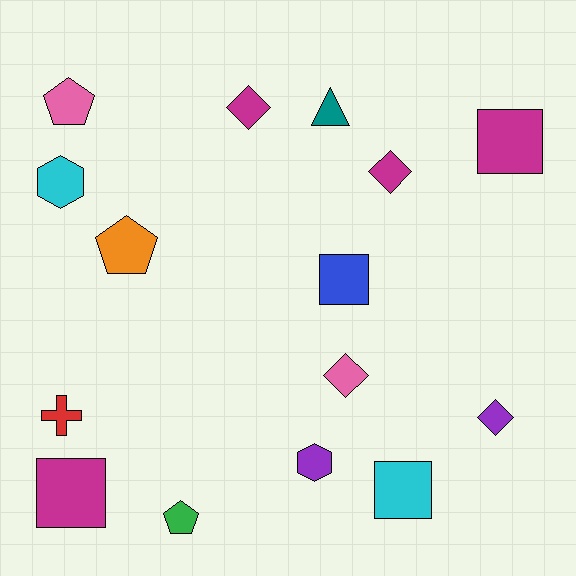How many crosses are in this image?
There is 1 cross.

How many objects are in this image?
There are 15 objects.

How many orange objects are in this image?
There is 1 orange object.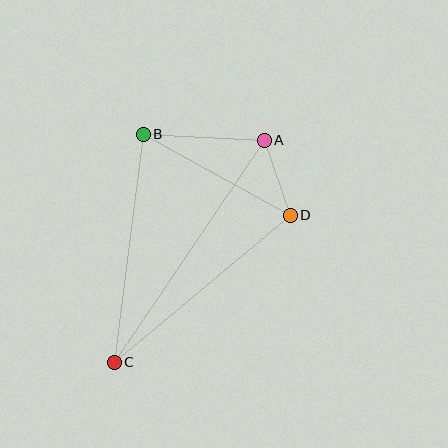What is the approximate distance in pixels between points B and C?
The distance between B and C is approximately 229 pixels.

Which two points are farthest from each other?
Points A and C are farthest from each other.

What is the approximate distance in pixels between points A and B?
The distance between A and B is approximately 121 pixels.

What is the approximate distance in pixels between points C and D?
The distance between C and D is approximately 229 pixels.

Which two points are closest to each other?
Points A and D are closest to each other.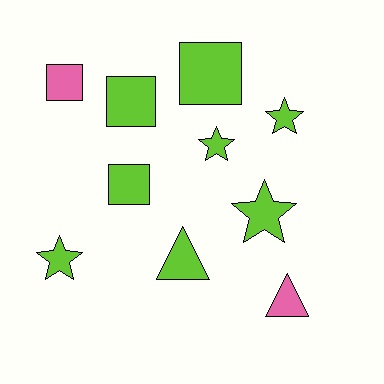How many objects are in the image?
There are 10 objects.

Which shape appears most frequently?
Star, with 4 objects.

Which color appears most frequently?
Lime, with 8 objects.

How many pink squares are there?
There is 1 pink square.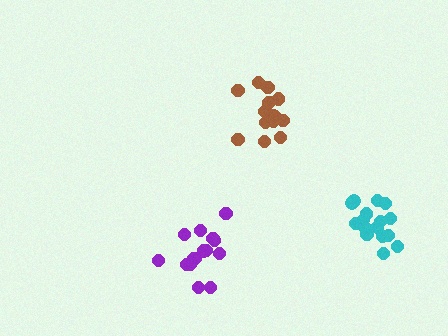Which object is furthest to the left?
The purple cluster is leftmost.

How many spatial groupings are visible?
There are 3 spatial groupings.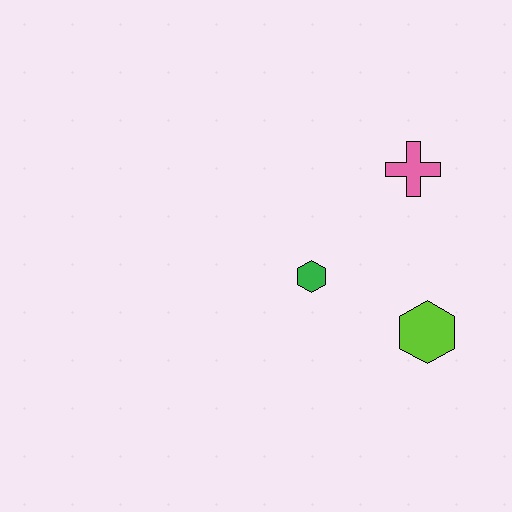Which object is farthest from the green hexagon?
The pink cross is farthest from the green hexagon.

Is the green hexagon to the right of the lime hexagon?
No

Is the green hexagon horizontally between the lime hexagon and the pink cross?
No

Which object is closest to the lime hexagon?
The green hexagon is closest to the lime hexagon.